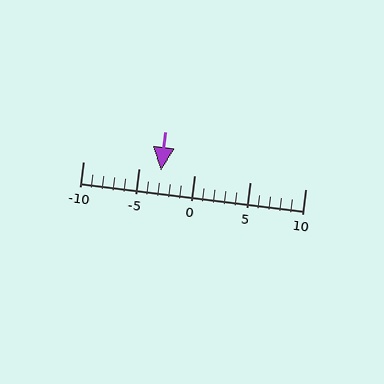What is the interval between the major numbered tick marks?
The major tick marks are spaced 5 units apart.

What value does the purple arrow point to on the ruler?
The purple arrow points to approximately -3.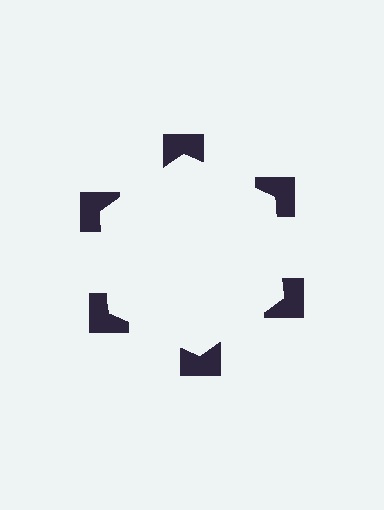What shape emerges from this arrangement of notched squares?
An illusory hexagon — its edges are inferred from the aligned wedge cuts in the notched squares, not physically drawn.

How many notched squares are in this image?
There are 6 — one at each vertex of the illusory hexagon.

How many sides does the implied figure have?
6 sides.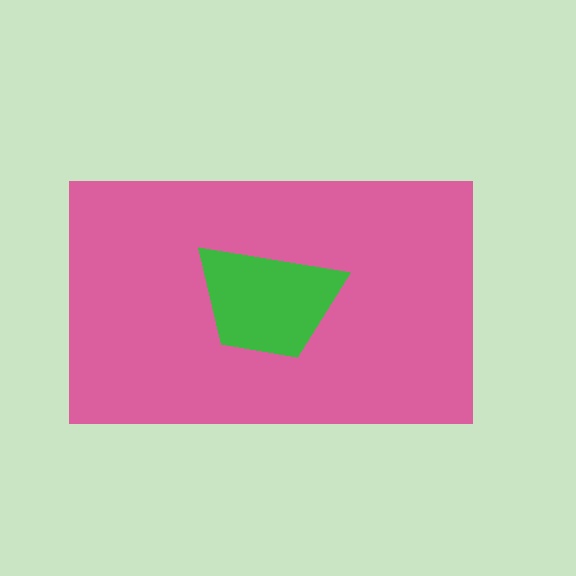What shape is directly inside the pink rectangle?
The green trapezoid.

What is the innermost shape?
The green trapezoid.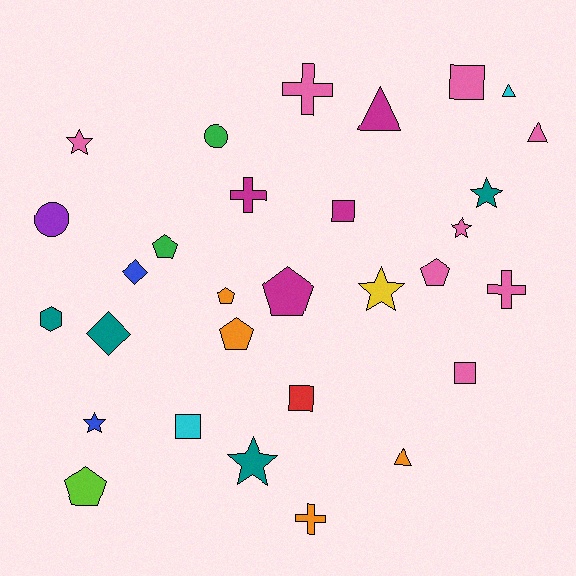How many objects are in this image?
There are 30 objects.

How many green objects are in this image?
There are 2 green objects.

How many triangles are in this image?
There are 4 triangles.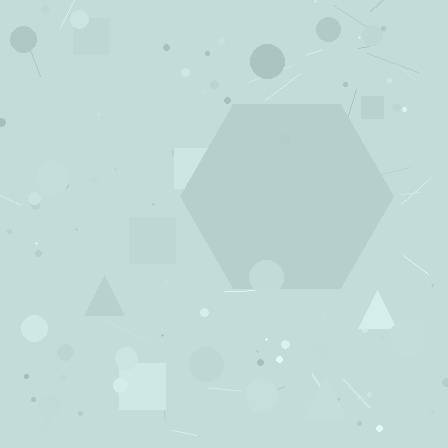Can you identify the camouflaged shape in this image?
The camouflaged shape is a hexagon.